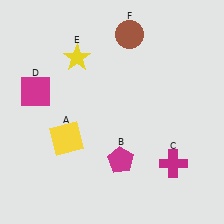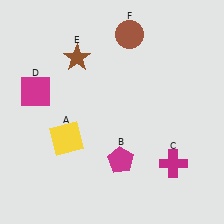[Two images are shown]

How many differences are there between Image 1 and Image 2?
There is 1 difference between the two images.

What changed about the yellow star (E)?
In Image 1, E is yellow. In Image 2, it changed to brown.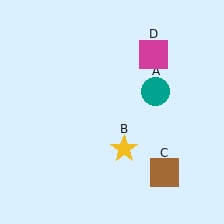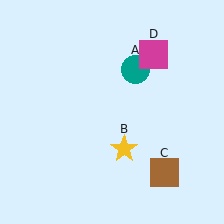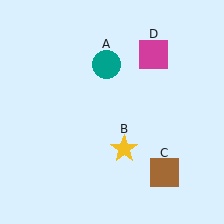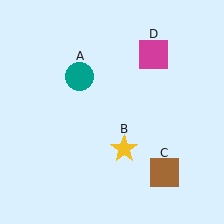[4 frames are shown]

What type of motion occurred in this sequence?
The teal circle (object A) rotated counterclockwise around the center of the scene.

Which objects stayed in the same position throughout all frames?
Yellow star (object B) and brown square (object C) and magenta square (object D) remained stationary.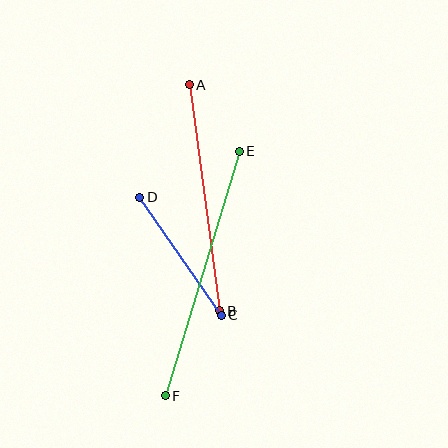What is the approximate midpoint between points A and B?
The midpoint is at approximately (204, 198) pixels.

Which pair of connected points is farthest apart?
Points E and F are farthest apart.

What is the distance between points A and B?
The distance is approximately 228 pixels.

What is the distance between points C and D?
The distance is approximately 144 pixels.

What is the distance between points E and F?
The distance is approximately 256 pixels.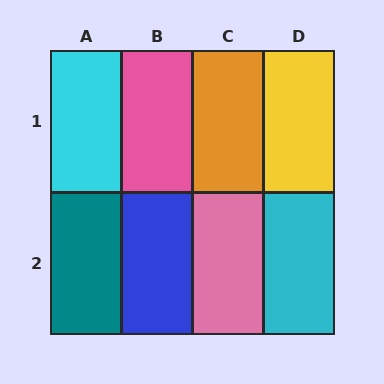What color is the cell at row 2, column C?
Pink.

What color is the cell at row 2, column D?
Cyan.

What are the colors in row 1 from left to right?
Cyan, pink, orange, yellow.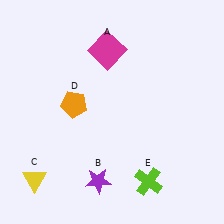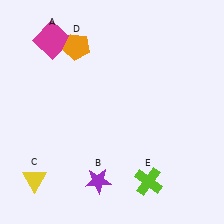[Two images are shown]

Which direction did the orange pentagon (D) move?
The orange pentagon (D) moved up.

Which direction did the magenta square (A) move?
The magenta square (A) moved left.